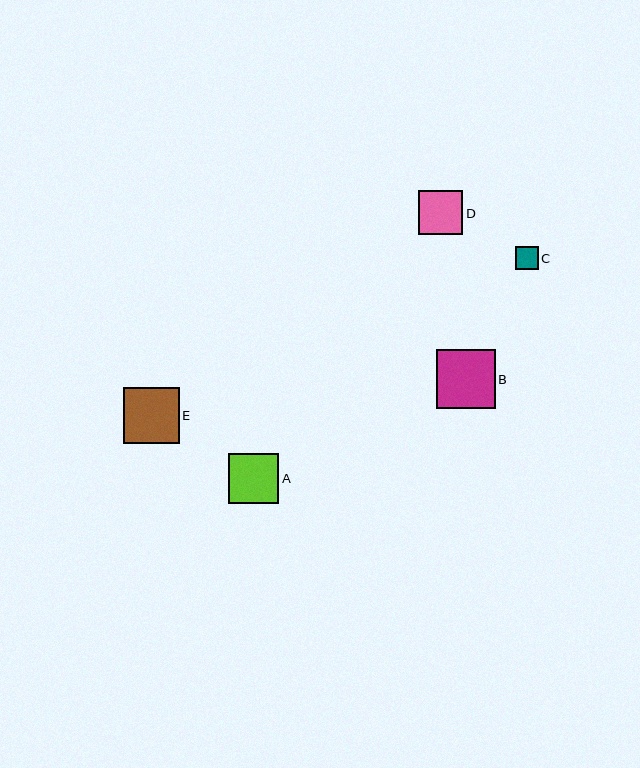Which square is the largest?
Square B is the largest with a size of approximately 59 pixels.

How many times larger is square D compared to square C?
Square D is approximately 1.9 times the size of square C.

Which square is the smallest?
Square C is the smallest with a size of approximately 23 pixels.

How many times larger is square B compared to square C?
Square B is approximately 2.6 times the size of square C.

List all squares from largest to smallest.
From largest to smallest: B, E, A, D, C.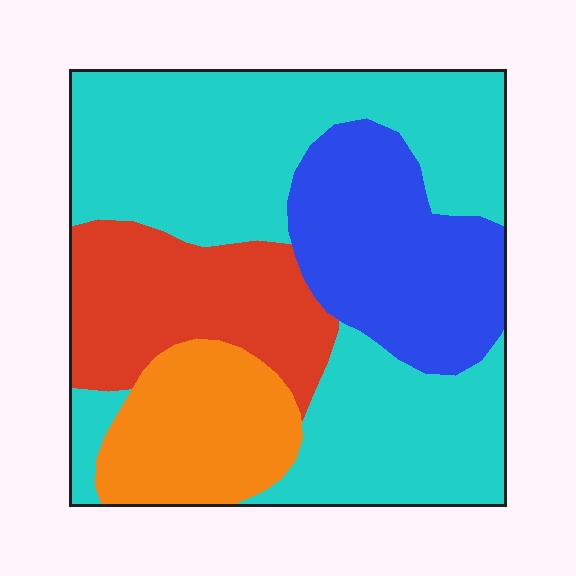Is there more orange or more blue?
Blue.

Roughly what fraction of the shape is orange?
Orange takes up about one eighth (1/8) of the shape.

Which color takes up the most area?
Cyan, at roughly 50%.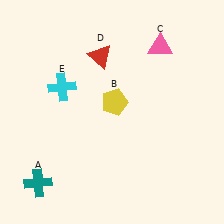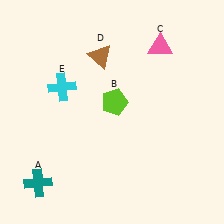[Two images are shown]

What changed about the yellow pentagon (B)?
In Image 1, B is yellow. In Image 2, it changed to lime.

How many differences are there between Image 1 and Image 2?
There are 2 differences between the two images.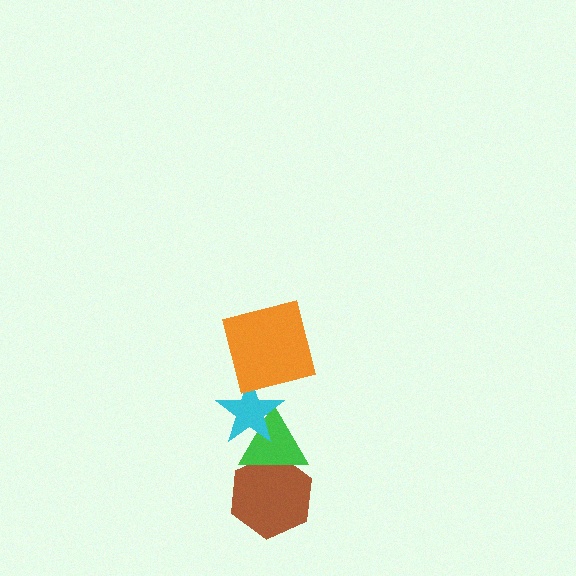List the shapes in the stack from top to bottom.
From top to bottom: the orange square, the cyan star, the green triangle, the brown hexagon.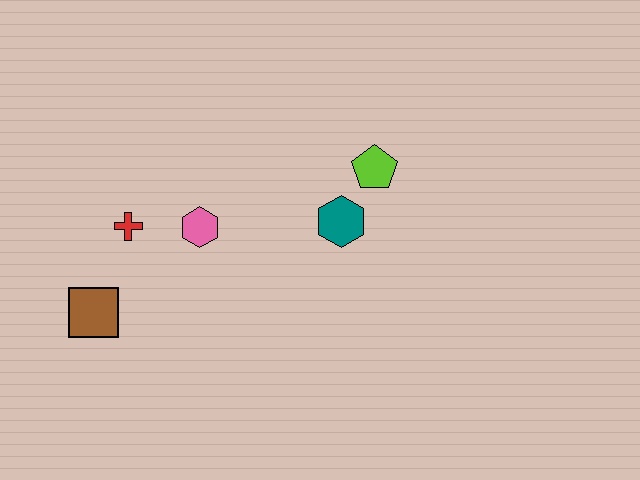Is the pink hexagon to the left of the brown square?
No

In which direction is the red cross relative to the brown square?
The red cross is above the brown square.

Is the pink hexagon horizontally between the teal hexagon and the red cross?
Yes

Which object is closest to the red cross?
The pink hexagon is closest to the red cross.